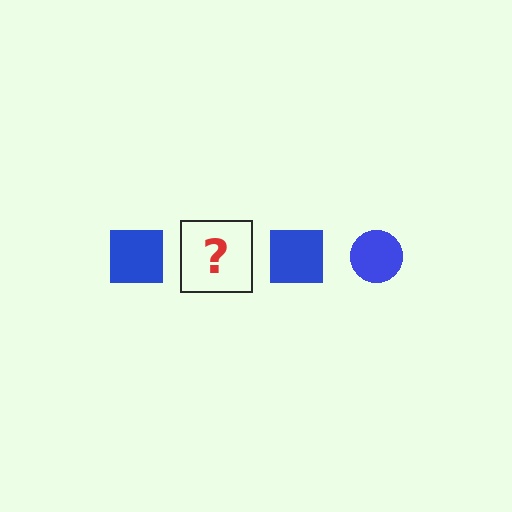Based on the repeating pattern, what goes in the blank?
The blank should be a blue circle.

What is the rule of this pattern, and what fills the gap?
The rule is that the pattern cycles through square, circle shapes in blue. The gap should be filled with a blue circle.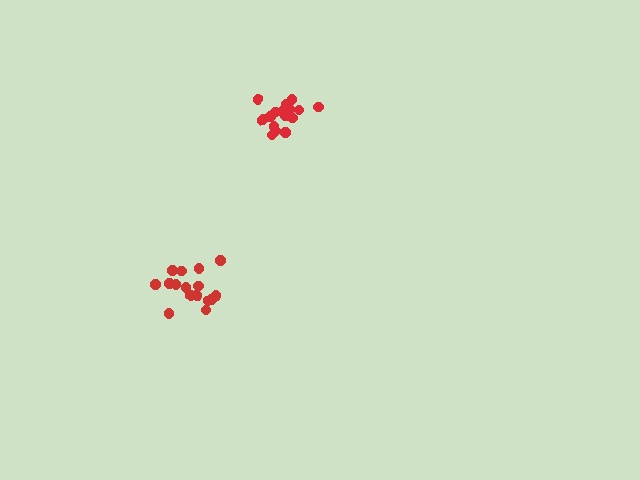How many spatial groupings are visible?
There are 2 spatial groupings.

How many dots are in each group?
Group 1: 16 dots, Group 2: 17 dots (33 total).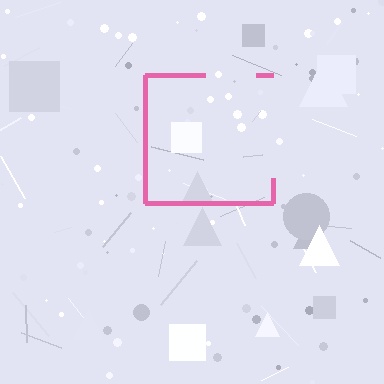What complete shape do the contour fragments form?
The contour fragments form a square.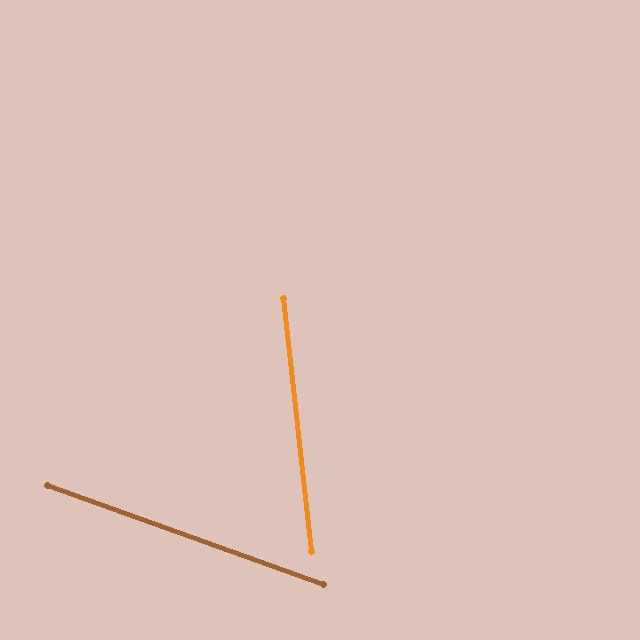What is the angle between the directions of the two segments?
Approximately 64 degrees.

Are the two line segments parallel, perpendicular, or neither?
Neither parallel nor perpendicular — they differ by about 64°.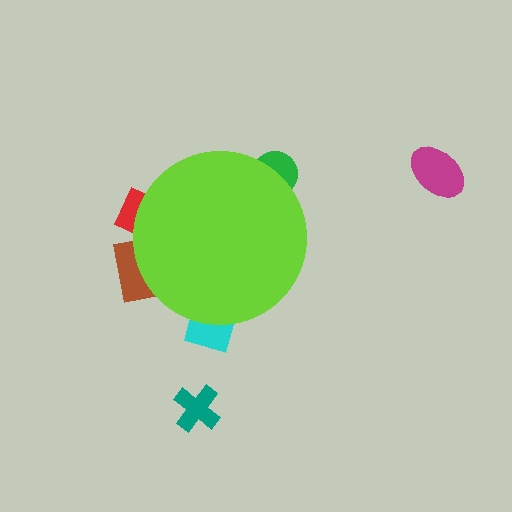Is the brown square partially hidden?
Yes, the brown square is partially hidden behind the lime circle.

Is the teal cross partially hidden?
No, the teal cross is fully visible.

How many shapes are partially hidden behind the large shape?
4 shapes are partially hidden.